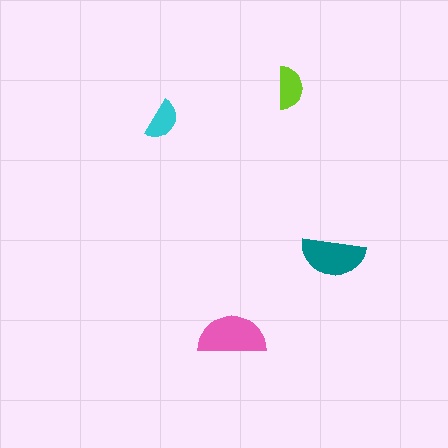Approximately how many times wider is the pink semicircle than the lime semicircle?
About 1.5 times wider.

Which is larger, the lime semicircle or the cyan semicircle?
The lime one.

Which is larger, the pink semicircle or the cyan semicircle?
The pink one.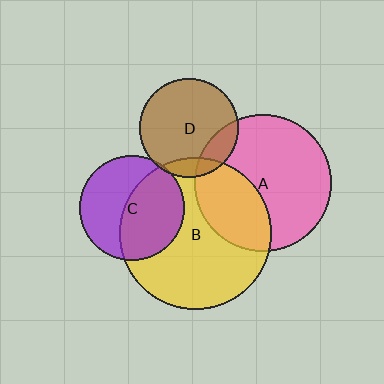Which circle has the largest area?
Circle B (yellow).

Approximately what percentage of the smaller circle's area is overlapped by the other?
Approximately 5%.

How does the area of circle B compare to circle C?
Approximately 2.1 times.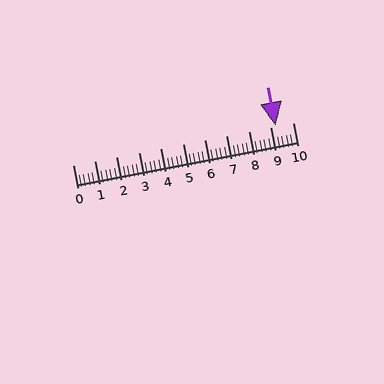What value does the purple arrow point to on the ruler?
The purple arrow points to approximately 9.2.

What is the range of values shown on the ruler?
The ruler shows values from 0 to 10.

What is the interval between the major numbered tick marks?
The major tick marks are spaced 1 units apart.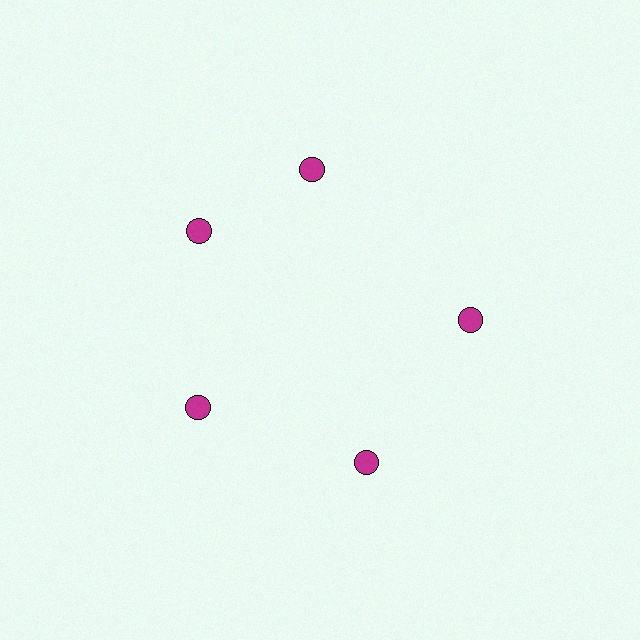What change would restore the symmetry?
The symmetry would be restored by rotating it back into even spacing with its neighbors so that all 5 circles sit at equal angles and equal distance from the center.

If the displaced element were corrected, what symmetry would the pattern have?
It would have 5-fold rotational symmetry — the pattern would map onto itself every 72 degrees.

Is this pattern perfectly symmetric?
No. The 5 magenta circles are arranged in a ring, but one element near the 1 o'clock position is rotated out of alignment along the ring, breaking the 5-fold rotational symmetry.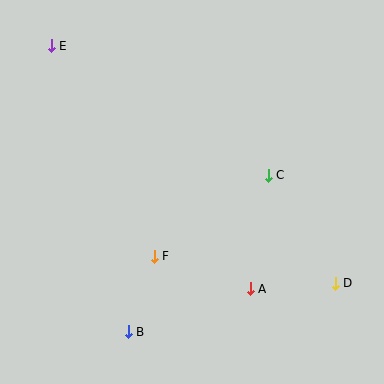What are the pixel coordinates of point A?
Point A is at (250, 289).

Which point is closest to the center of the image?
Point F at (154, 256) is closest to the center.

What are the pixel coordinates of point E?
Point E is at (51, 46).